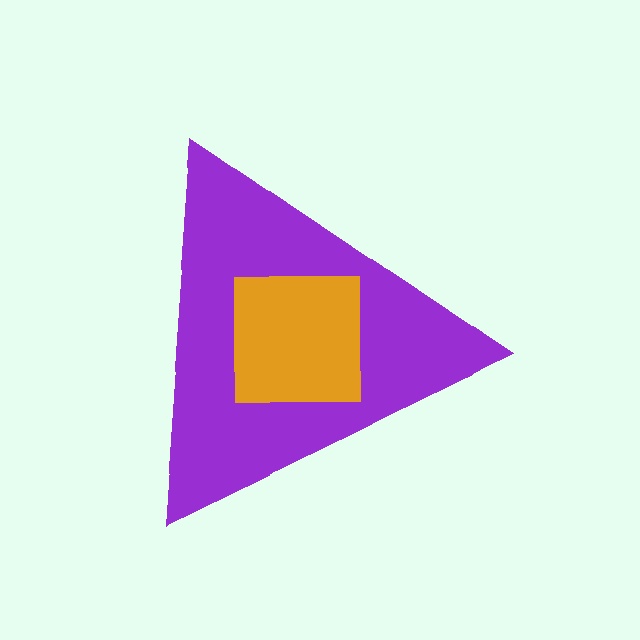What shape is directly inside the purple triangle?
The orange square.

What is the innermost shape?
The orange square.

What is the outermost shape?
The purple triangle.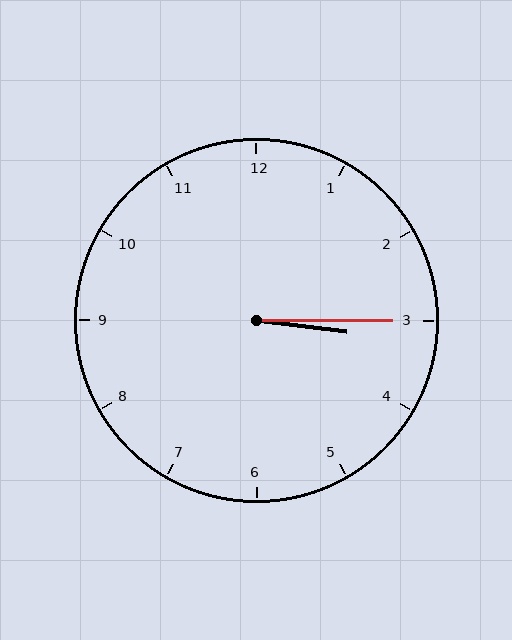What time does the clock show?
3:15.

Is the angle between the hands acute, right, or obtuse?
It is acute.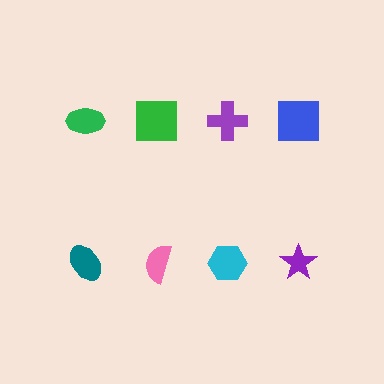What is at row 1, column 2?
A green square.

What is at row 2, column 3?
A cyan hexagon.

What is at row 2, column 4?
A purple star.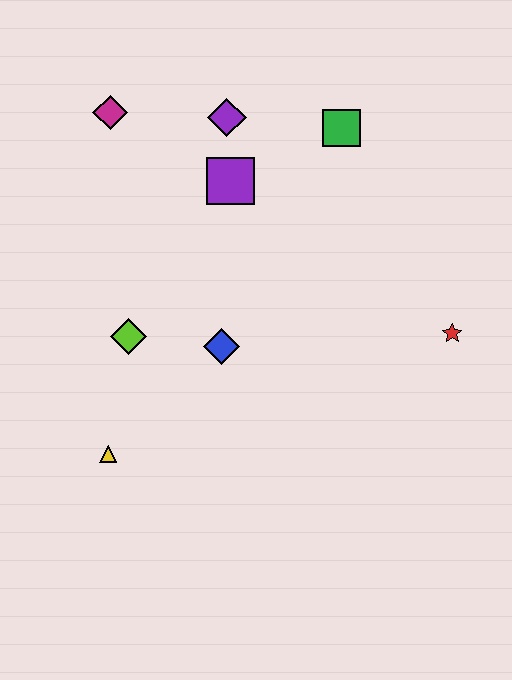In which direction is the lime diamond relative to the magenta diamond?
The lime diamond is below the magenta diamond.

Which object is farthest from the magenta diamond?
The red star is farthest from the magenta diamond.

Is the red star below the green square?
Yes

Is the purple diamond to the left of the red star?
Yes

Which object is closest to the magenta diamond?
The purple diamond is closest to the magenta diamond.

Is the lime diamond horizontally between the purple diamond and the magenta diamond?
Yes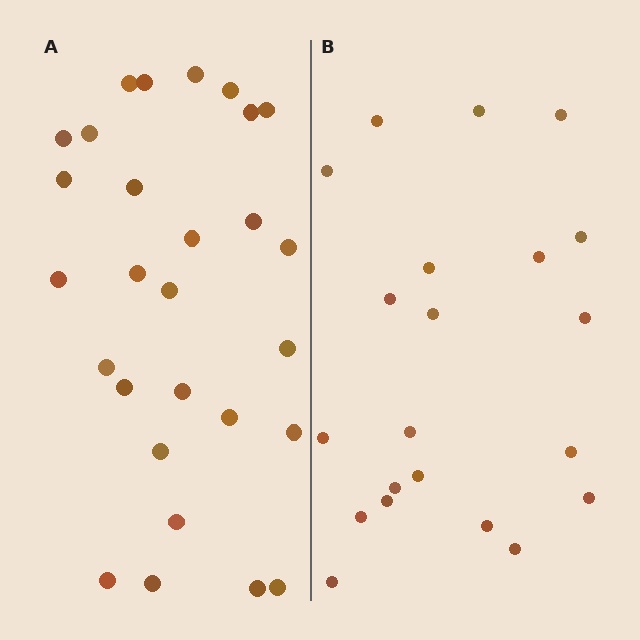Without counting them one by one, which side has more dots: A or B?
Region A (the left region) has more dots.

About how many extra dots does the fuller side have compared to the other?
Region A has roughly 8 or so more dots than region B.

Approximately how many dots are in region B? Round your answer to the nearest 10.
About 20 dots. (The exact count is 21, which rounds to 20.)